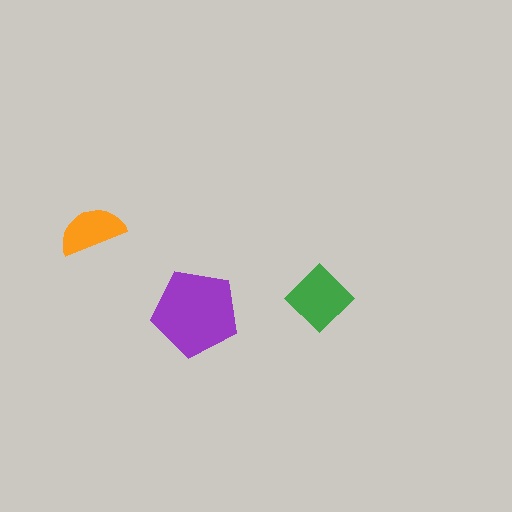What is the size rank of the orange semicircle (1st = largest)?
3rd.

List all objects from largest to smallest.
The purple pentagon, the green diamond, the orange semicircle.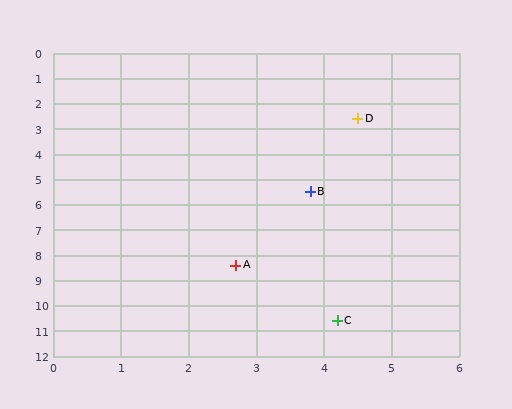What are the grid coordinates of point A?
Point A is at approximately (2.7, 8.4).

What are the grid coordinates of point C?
Point C is at approximately (4.2, 10.6).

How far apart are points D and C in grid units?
Points D and C are about 8.0 grid units apart.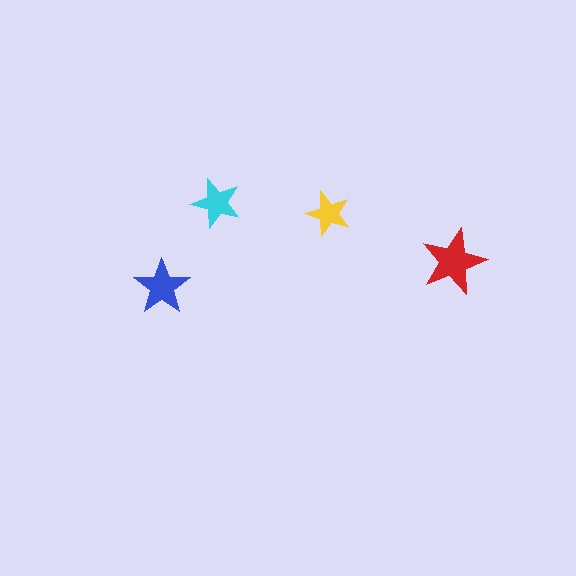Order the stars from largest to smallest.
the red one, the blue one, the cyan one, the yellow one.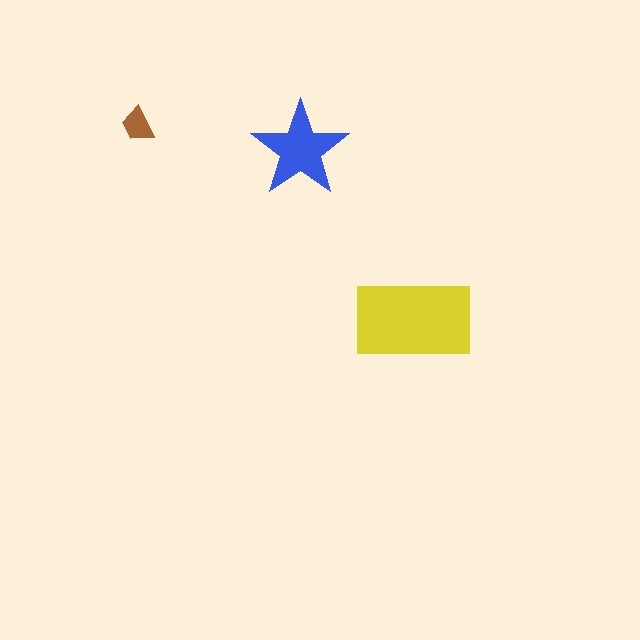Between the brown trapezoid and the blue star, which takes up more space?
The blue star.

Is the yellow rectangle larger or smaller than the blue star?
Larger.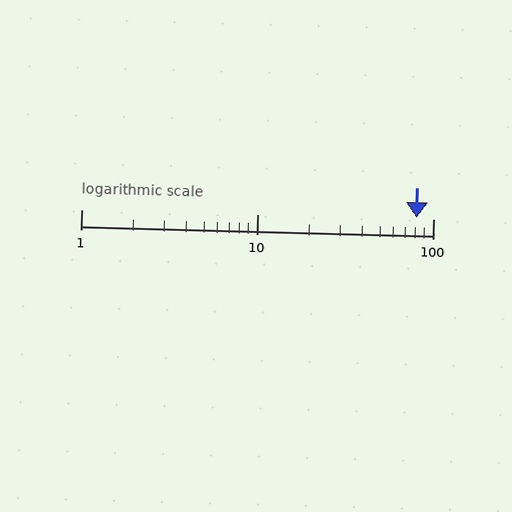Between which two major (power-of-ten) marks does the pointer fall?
The pointer is between 10 and 100.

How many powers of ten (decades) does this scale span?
The scale spans 2 decades, from 1 to 100.